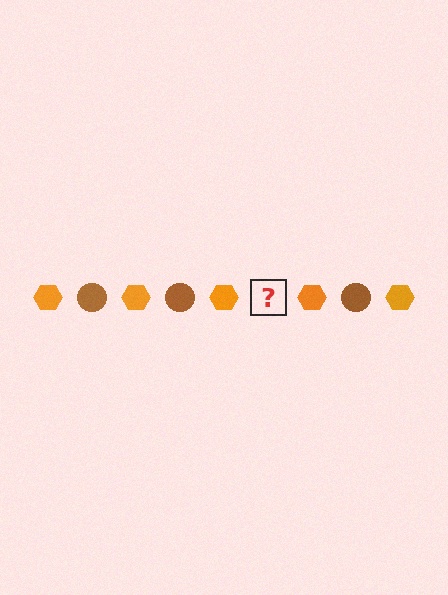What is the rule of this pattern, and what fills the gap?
The rule is that the pattern alternates between orange hexagon and brown circle. The gap should be filled with a brown circle.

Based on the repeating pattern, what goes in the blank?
The blank should be a brown circle.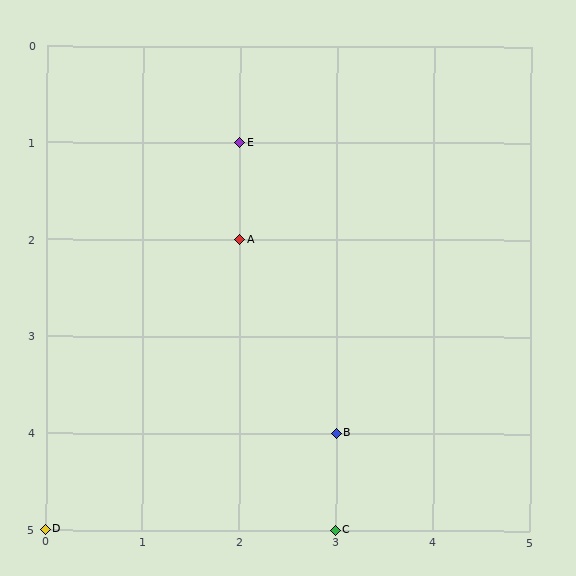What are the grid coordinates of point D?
Point D is at grid coordinates (0, 5).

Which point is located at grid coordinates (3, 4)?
Point B is at (3, 4).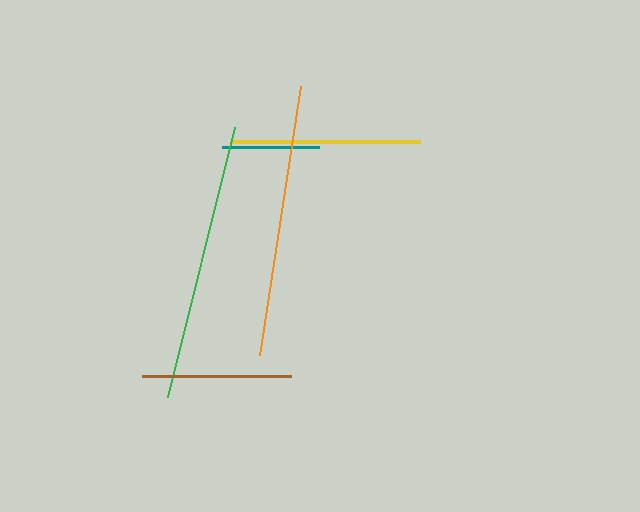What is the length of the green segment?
The green segment is approximately 277 pixels long.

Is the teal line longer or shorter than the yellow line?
The yellow line is longer than the teal line.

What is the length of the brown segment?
The brown segment is approximately 149 pixels long.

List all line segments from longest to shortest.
From longest to shortest: green, orange, yellow, brown, teal.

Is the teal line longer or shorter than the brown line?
The brown line is longer than the teal line.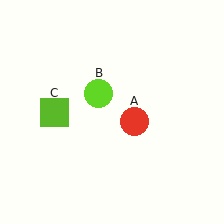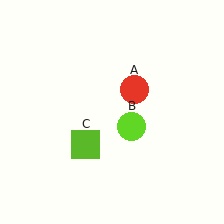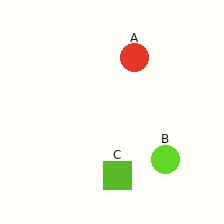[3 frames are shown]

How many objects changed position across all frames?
3 objects changed position: red circle (object A), lime circle (object B), lime square (object C).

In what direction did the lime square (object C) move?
The lime square (object C) moved down and to the right.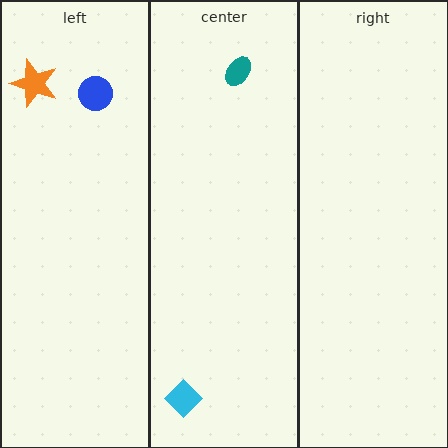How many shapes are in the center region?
2.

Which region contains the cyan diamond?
The center region.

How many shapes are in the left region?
2.